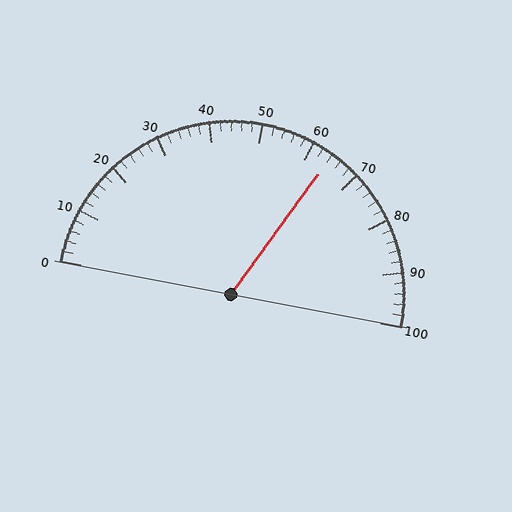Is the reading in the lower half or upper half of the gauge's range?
The reading is in the upper half of the range (0 to 100).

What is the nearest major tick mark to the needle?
The nearest major tick mark is 60.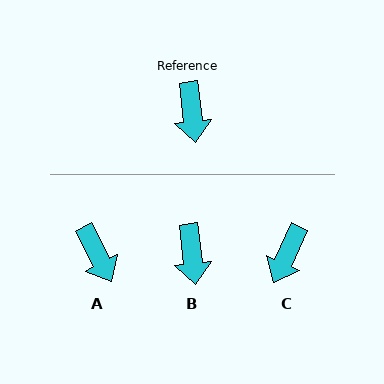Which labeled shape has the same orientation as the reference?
B.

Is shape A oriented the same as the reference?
No, it is off by about 21 degrees.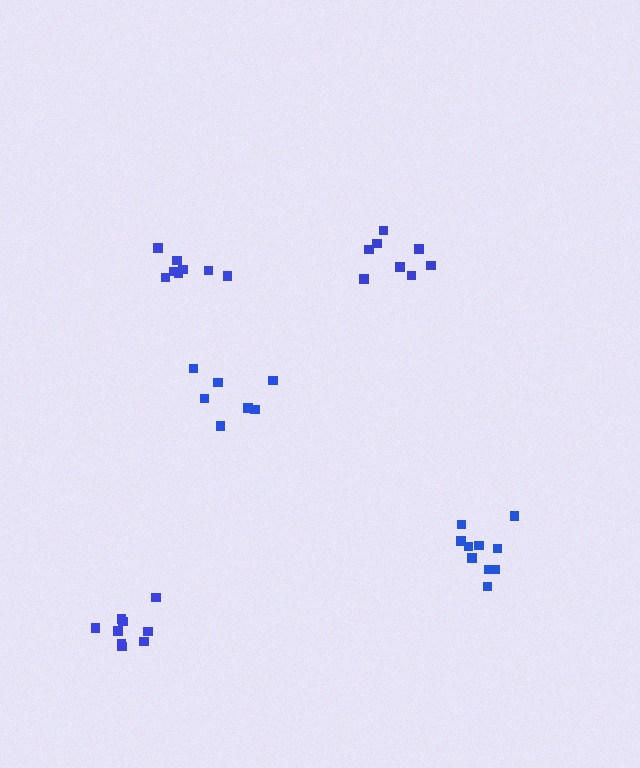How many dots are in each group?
Group 1: 7 dots, Group 2: 9 dots, Group 3: 9 dots, Group 4: 8 dots, Group 5: 10 dots (43 total).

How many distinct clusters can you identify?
There are 5 distinct clusters.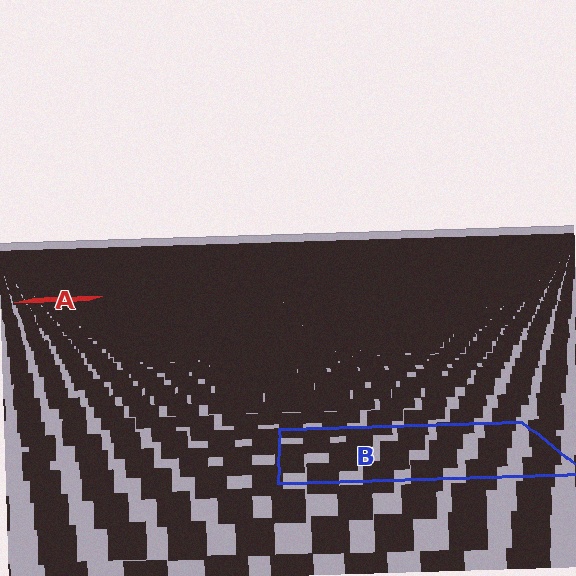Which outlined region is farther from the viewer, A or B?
Region A is farther from the viewer — the texture elements inside it appear smaller and more densely packed.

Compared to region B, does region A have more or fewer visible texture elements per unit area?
Region A has more texture elements per unit area — they are packed more densely because it is farther away.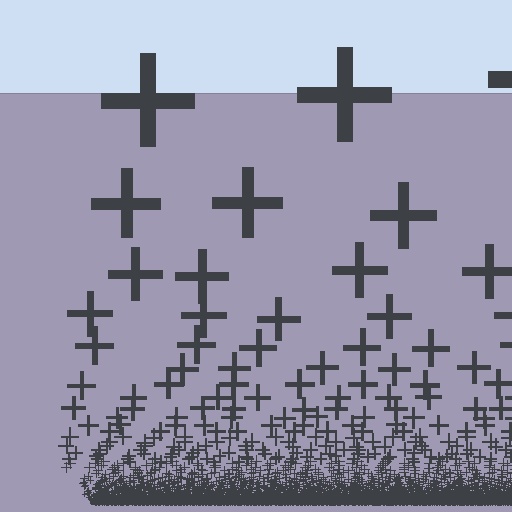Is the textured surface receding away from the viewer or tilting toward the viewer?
The surface appears to tilt toward the viewer. Texture elements get larger and sparser toward the top.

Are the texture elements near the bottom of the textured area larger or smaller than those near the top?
Smaller. The gradient is inverted — elements near the bottom are smaller and denser.